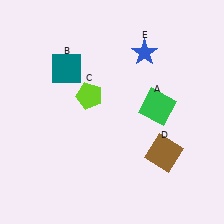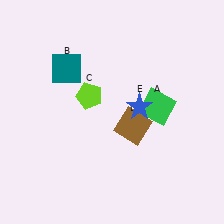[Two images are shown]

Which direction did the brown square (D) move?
The brown square (D) moved left.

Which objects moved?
The objects that moved are: the brown square (D), the blue star (E).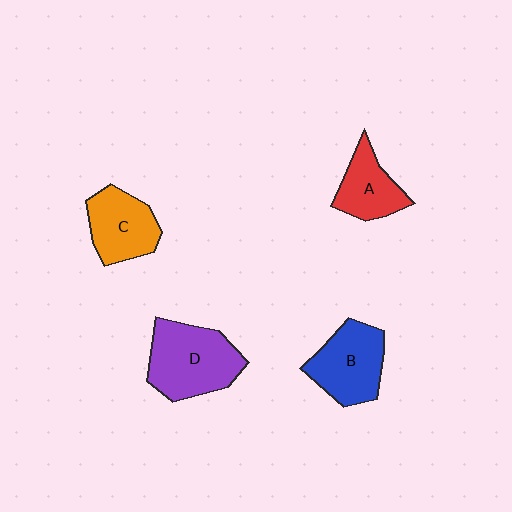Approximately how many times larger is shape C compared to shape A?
Approximately 1.2 times.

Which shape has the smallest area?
Shape A (red).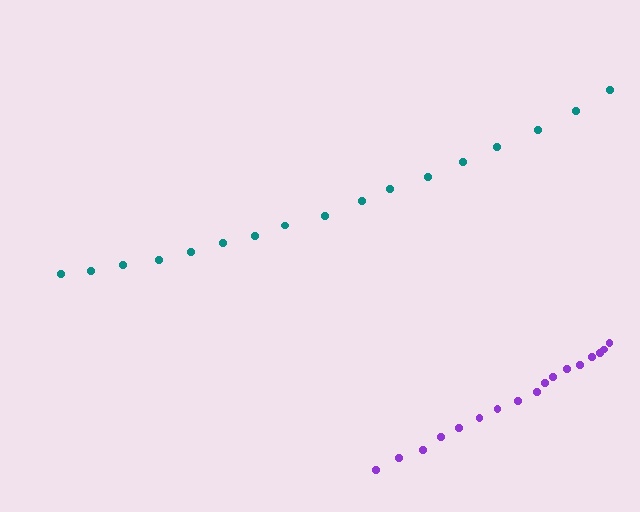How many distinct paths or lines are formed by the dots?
There are 2 distinct paths.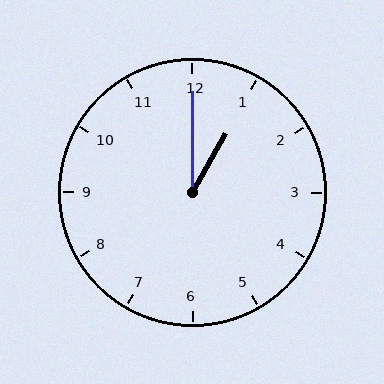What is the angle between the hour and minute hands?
Approximately 30 degrees.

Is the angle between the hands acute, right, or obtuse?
It is acute.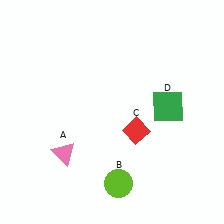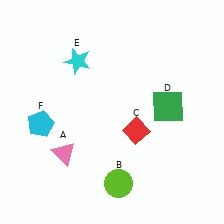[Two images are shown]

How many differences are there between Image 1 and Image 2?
There are 2 differences between the two images.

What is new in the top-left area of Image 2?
A cyan star (E) was added in the top-left area of Image 2.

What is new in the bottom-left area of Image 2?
A cyan pentagon (F) was added in the bottom-left area of Image 2.